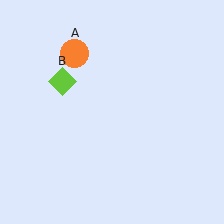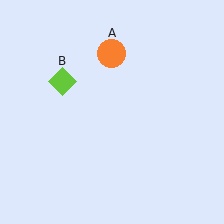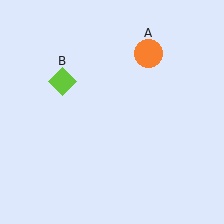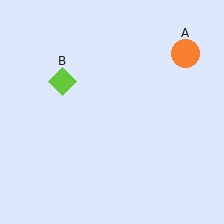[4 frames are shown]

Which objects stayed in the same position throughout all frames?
Lime diamond (object B) remained stationary.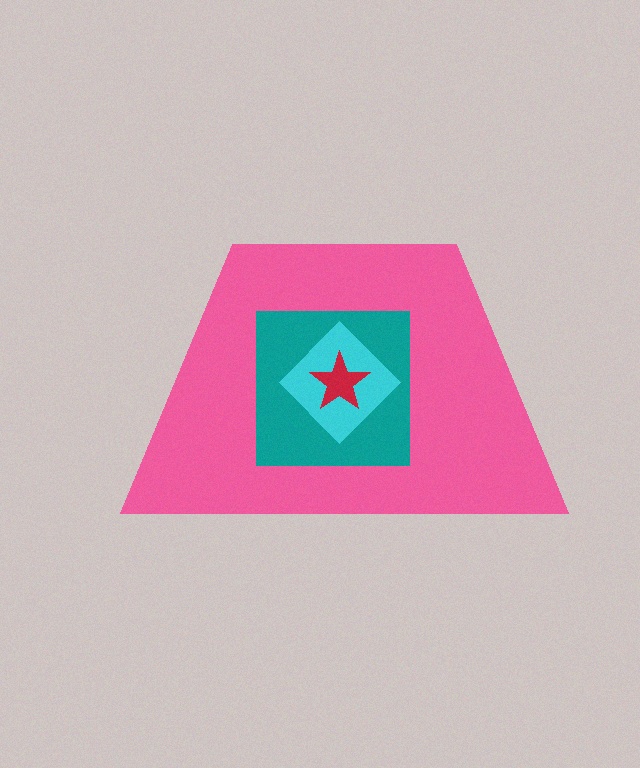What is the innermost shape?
The red star.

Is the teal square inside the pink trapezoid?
Yes.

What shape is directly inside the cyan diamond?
The red star.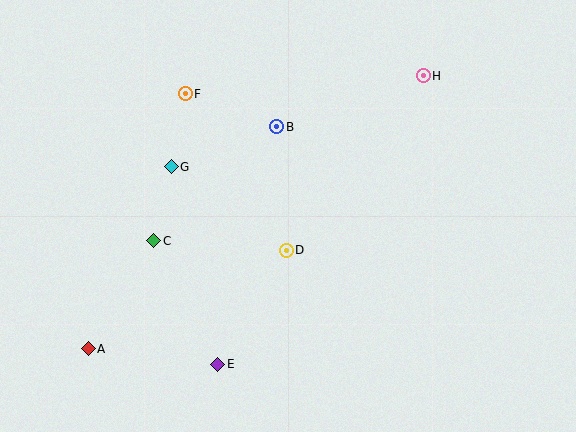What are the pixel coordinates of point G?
Point G is at (171, 167).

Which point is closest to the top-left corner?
Point F is closest to the top-left corner.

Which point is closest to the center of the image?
Point D at (286, 250) is closest to the center.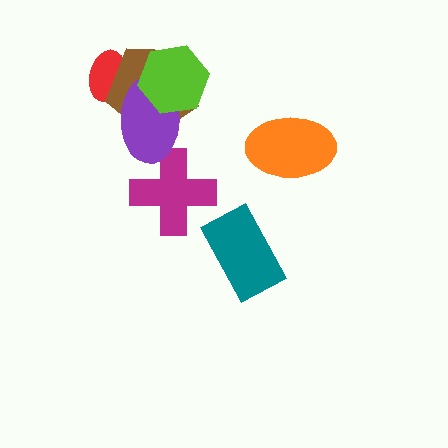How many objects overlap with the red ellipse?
2 objects overlap with the red ellipse.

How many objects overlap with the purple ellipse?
4 objects overlap with the purple ellipse.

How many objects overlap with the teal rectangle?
0 objects overlap with the teal rectangle.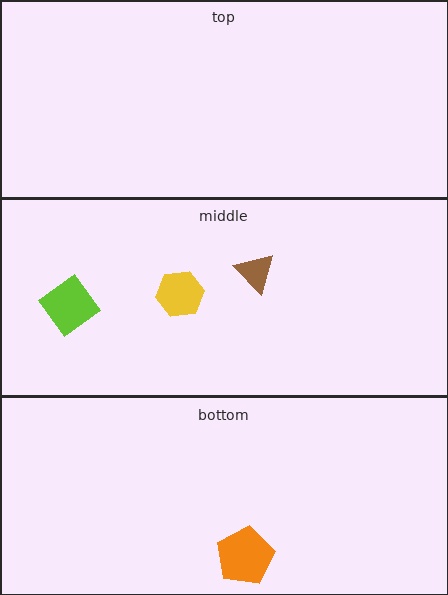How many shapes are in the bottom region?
1.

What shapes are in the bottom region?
The orange pentagon.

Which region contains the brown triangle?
The middle region.